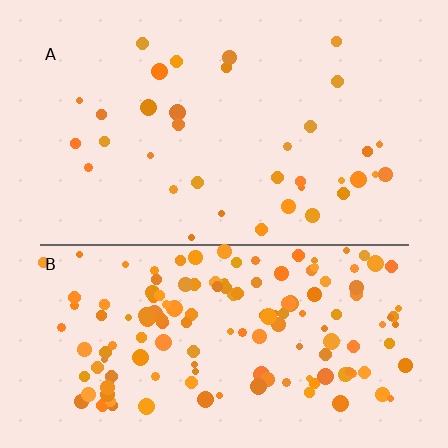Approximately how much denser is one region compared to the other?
Approximately 4.2× — region B over region A.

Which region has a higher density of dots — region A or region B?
B (the bottom).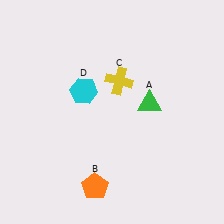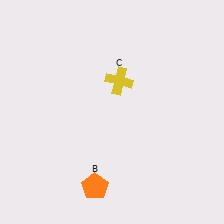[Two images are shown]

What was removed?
The green triangle (A), the cyan hexagon (D) were removed in Image 2.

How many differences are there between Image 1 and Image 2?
There are 2 differences between the two images.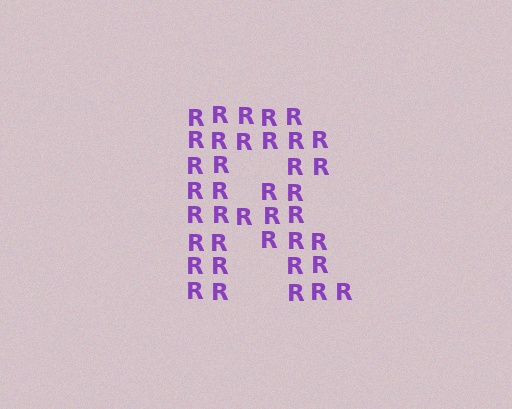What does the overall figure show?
The overall figure shows the letter R.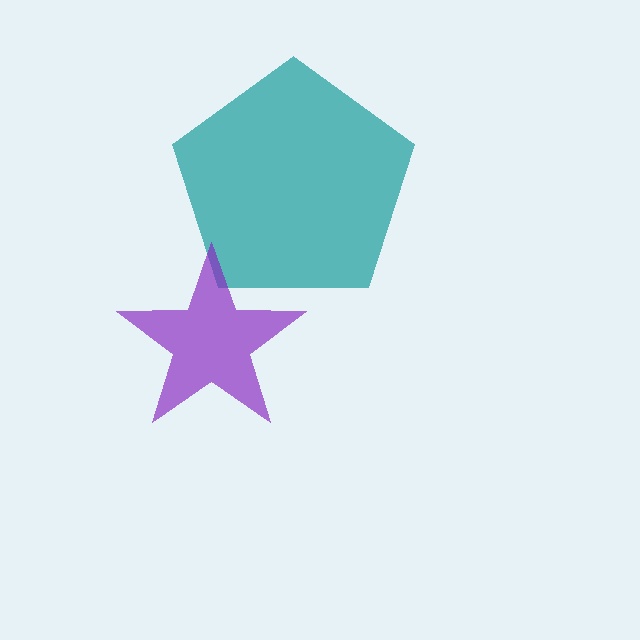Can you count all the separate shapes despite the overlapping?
Yes, there are 2 separate shapes.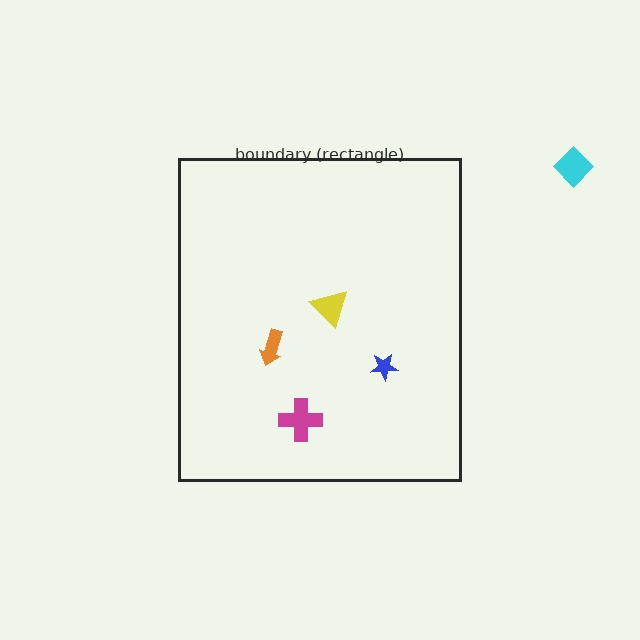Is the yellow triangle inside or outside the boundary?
Inside.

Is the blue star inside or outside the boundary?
Inside.